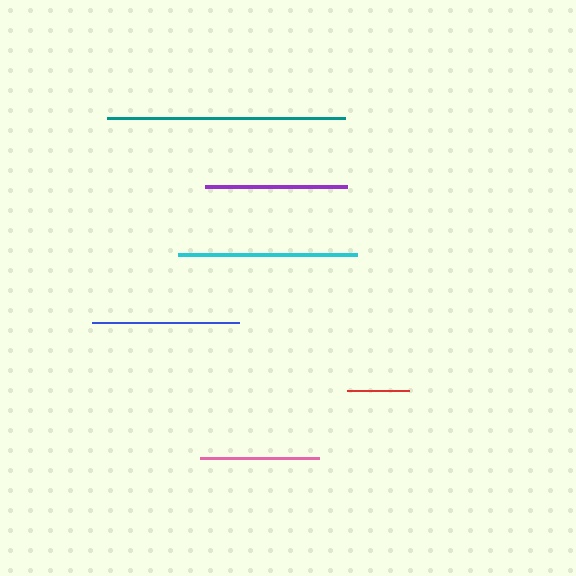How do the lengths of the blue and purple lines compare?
The blue and purple lines are approximately the same length.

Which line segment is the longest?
The teal line is the longest at approximately 238 pixels.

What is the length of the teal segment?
The teal segment is approximately 238 pixels long.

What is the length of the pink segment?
The pink segment is approximately 119 pixels long.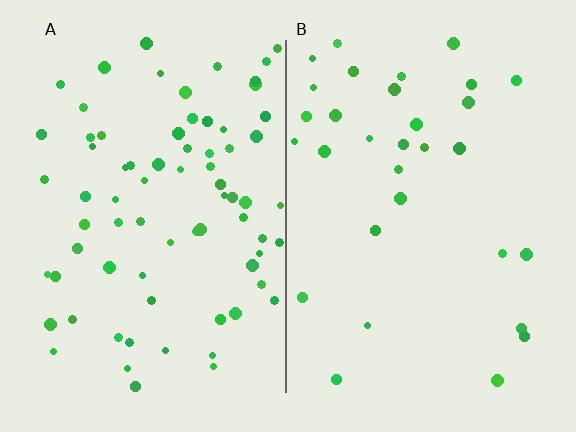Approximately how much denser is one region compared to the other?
Approximately 2.3× — region A over region B.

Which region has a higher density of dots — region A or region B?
A (the left).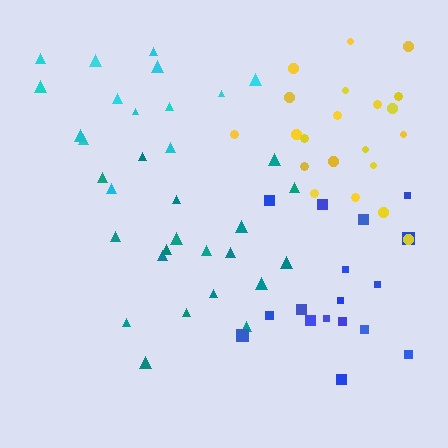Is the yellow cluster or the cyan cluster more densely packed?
Yellow.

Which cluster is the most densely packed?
Yellow.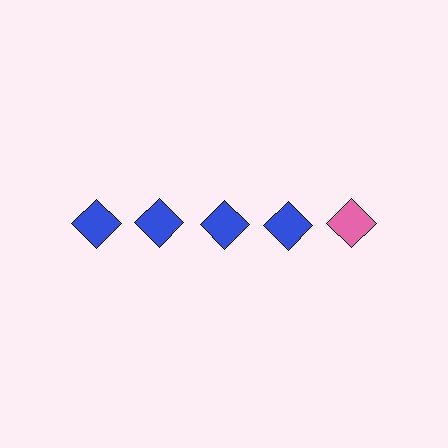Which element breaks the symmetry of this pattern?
The pink diamond in the top row, rightmost column breaks the symmetry. All other shapes are blue diamonds.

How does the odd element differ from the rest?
It has a different color: pink instead of blue.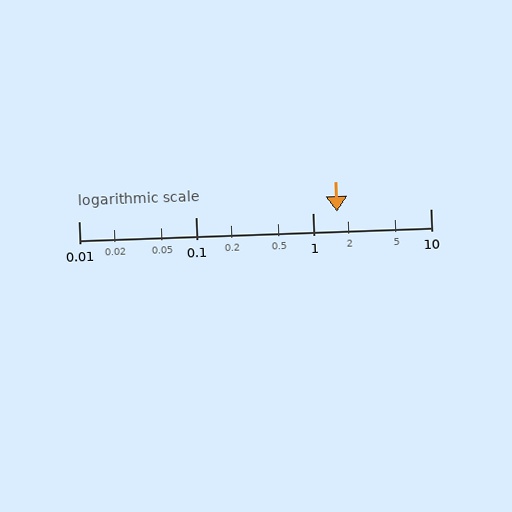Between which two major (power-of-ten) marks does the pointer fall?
The pointer is between 1 and 10.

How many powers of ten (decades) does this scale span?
The scale spans 3 decades, from 0.01 to 10.